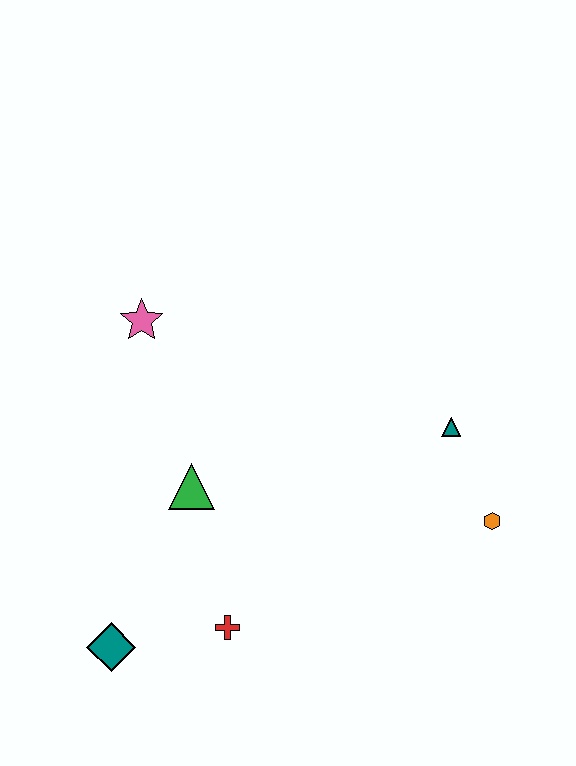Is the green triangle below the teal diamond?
No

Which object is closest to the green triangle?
The red cross is closest to the green triangle.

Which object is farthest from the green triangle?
The orange hexagon is farthest from the green triangle.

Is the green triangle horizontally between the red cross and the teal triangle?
No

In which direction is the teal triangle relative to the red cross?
The teal triangle is to the right of the red cross.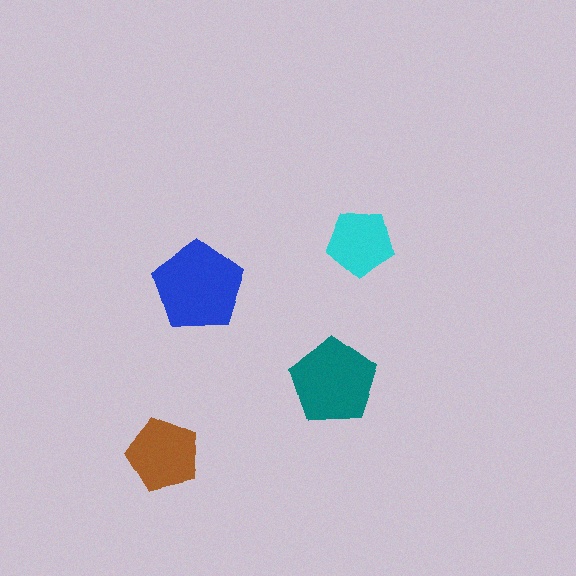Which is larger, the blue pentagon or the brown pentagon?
The blue one.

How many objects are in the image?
There are 4 objects in the image.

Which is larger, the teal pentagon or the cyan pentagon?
The teal one.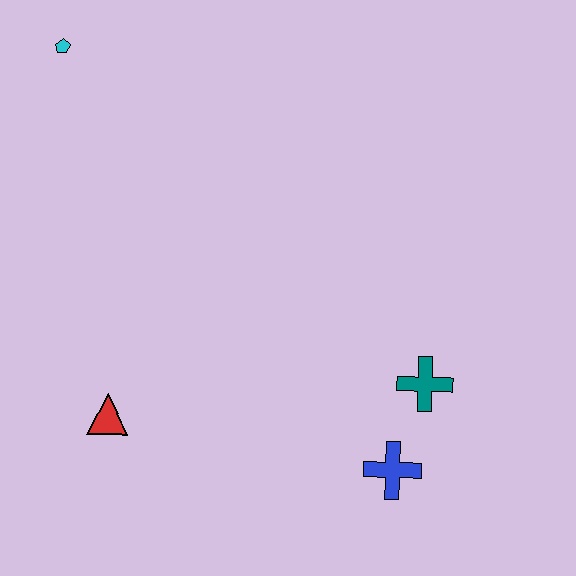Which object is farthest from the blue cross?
The cyan pentagon is farthest from the blue cross.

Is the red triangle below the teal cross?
Yes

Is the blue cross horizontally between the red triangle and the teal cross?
Yes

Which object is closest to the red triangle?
The blue cross is closest to the red triangle.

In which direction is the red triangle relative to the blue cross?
The red triangle is to the left of the blue cross.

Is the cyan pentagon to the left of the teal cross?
Yes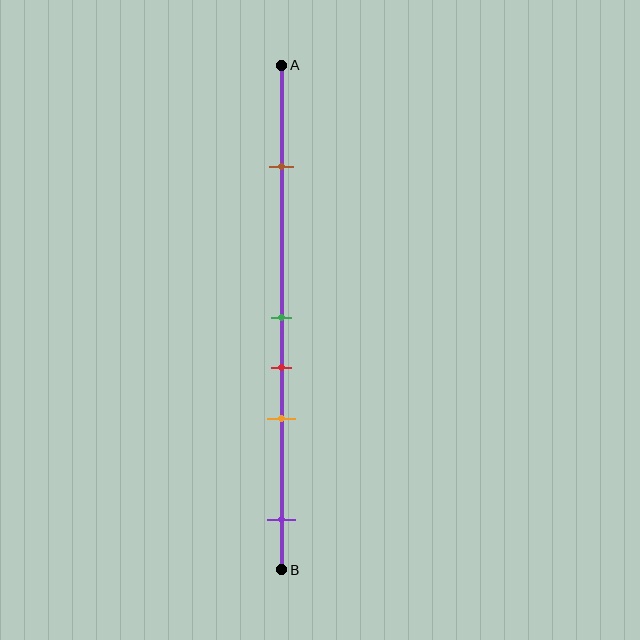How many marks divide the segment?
There are 5 marks dividing the segment.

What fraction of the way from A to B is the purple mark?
The purple mark is approximately 90% (0.9) of the way from A to B.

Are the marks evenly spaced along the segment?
No, the marks are not evenly spaced.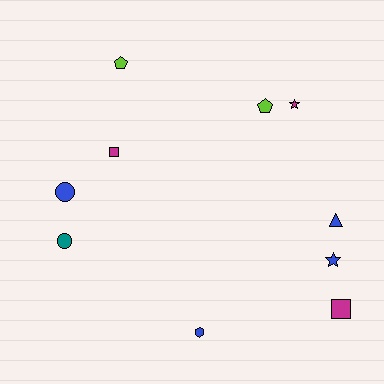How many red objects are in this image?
There are no red objects.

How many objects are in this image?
There are 10 objects.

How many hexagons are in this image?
There is 1 hexagon.